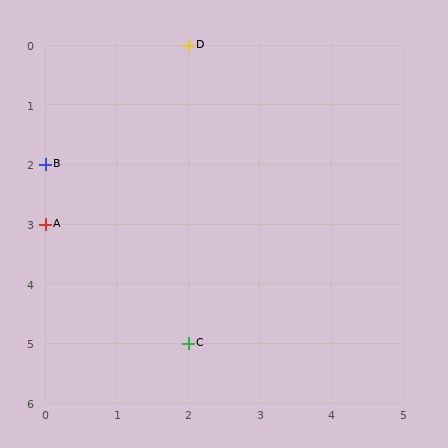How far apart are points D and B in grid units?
Points D and B are 2 columns and 2 rows apart (about 2.8 grid units diagonally).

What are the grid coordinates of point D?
Point D is at grid coordinates (2, 0).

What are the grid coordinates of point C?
Point C is at grid coordinates (2, 5).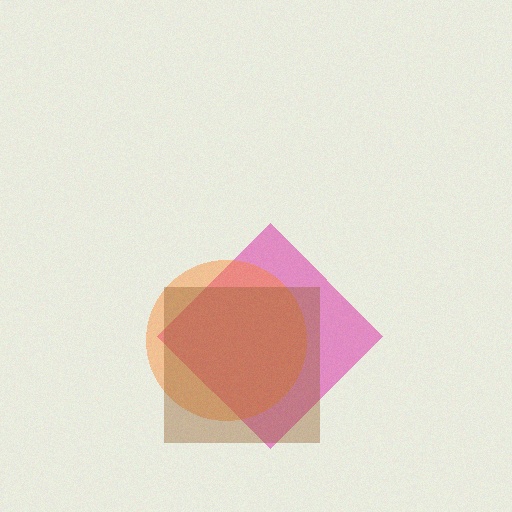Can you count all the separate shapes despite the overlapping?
Yes, there are 3 separate shapes.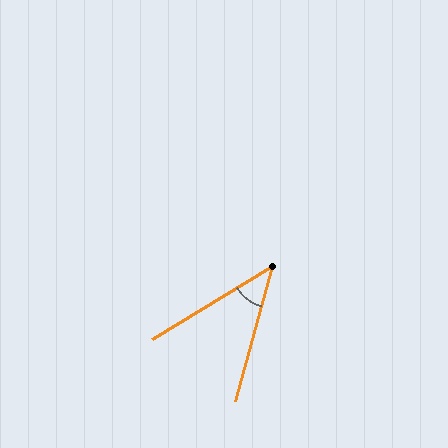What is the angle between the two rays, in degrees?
Approximately 44 degrees.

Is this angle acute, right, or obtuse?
It is acute.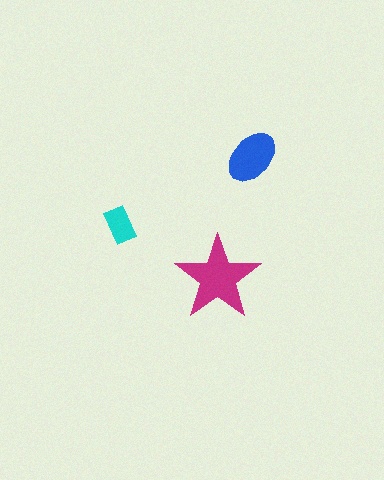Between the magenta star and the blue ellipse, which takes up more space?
The magenta star.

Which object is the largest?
The magenta star.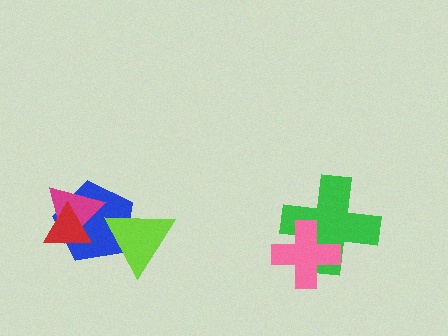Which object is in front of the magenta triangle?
The red triangle is in front of the magenta triangle.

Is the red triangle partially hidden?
No, no other shape covers it.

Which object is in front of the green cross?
The pink cross is in front of the green cross.